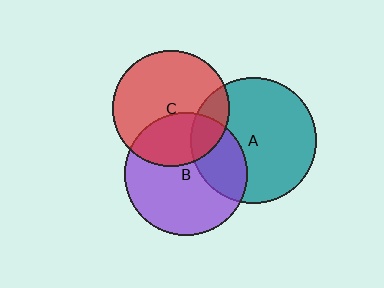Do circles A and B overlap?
Yes.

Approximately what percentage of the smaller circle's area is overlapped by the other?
Approximately 30%.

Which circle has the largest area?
Circle A (teal).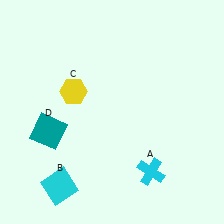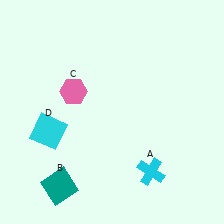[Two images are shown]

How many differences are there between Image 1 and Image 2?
There are 3 differences between the two images.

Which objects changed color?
B changed from cyan to teal. C changed from yellow to pink. D changed from teal to cyan.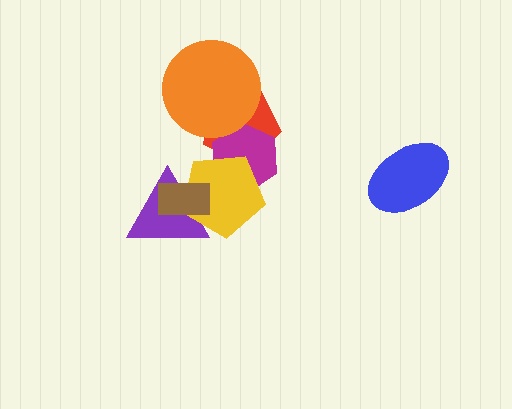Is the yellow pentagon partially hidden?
Yes, it is partially covered by another shape.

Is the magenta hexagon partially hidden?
Yes, it is partially covered by another shape.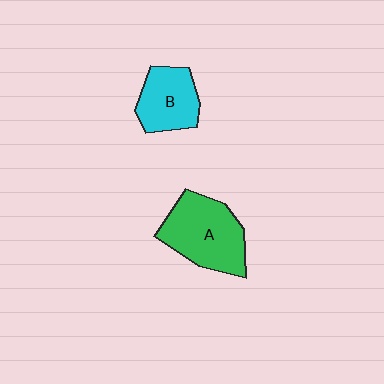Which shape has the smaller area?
Shape B (cyan).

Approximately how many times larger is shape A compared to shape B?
Approximately 1.4 times.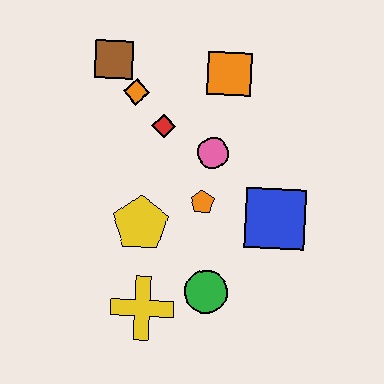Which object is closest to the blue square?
The orange pentagon is closest to the blue square.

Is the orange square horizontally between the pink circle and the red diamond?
No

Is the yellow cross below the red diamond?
Yes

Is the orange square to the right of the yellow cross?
Yes